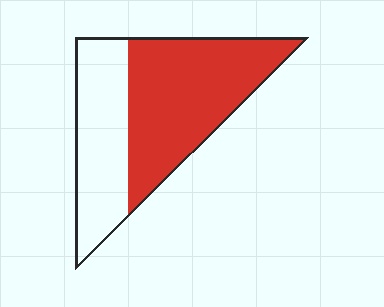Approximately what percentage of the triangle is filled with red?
Approximately 60%.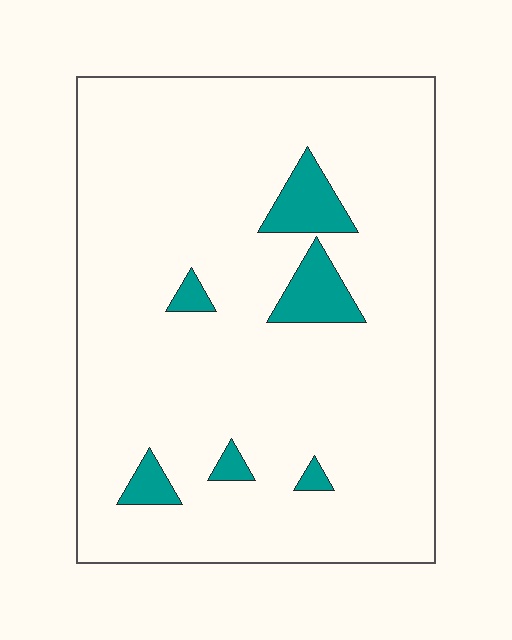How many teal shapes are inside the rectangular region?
6.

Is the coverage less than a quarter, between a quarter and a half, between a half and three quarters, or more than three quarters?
Less than a quarter.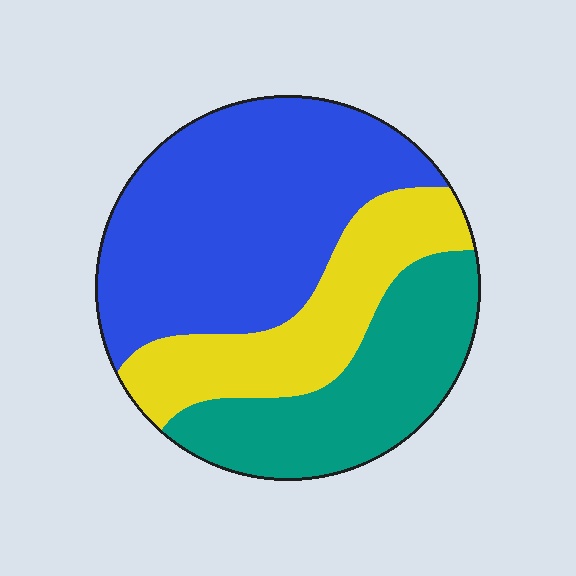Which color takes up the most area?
Blue, at roughly 50%.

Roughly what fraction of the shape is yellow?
Yellow covers roughly 25% of the shape.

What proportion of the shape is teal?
Teal takes up between a quarter and a half of the shape.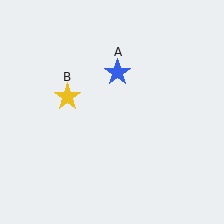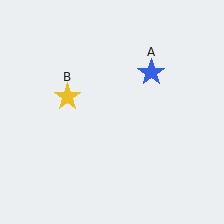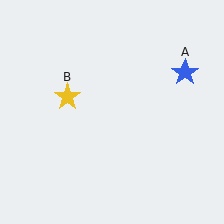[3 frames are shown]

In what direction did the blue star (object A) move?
The blue star (object A) moved right.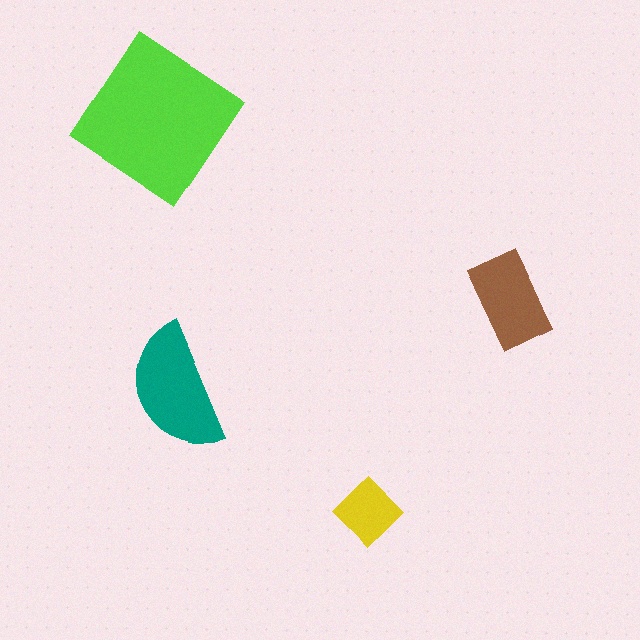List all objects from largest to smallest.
The lime diamond, the teal semicircle, the brown rectangle, the yellow diamond.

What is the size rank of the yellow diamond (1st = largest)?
4th.